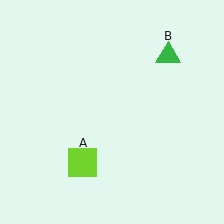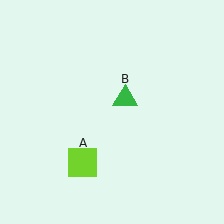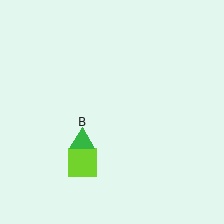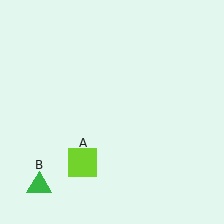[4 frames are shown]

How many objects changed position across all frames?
1 object changed position: green triangle (object B).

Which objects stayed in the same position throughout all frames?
Lime square (object A) remained stationary.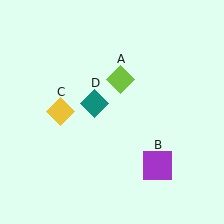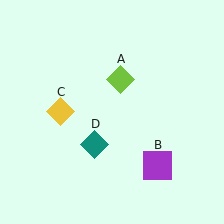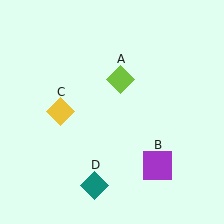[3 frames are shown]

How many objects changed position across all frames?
1 object changed position: teal diamond (object D).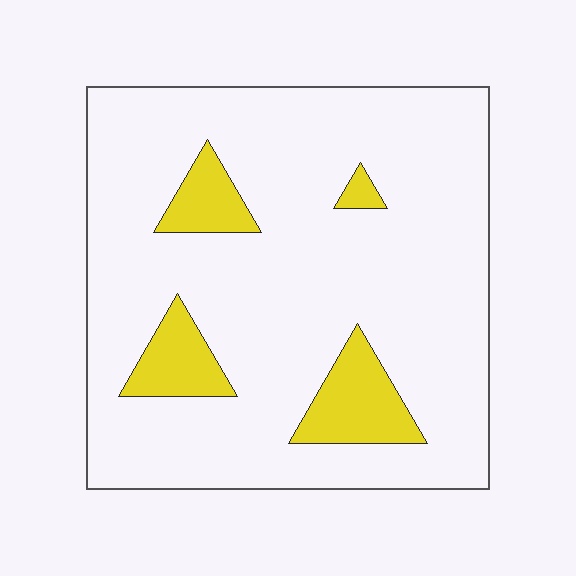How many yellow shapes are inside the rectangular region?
4.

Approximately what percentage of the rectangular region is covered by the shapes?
Approximately 15%.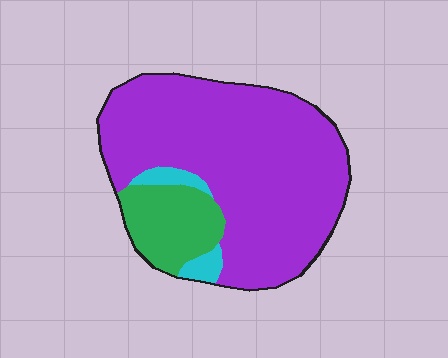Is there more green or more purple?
Purple.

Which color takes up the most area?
Purple, at roughly 80%.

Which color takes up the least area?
Cyan, at roughly 5%.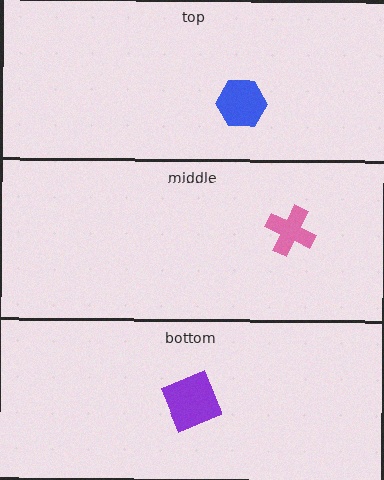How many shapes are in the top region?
1.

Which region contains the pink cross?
The middle region.